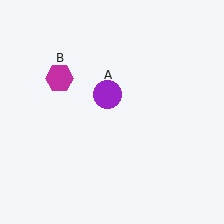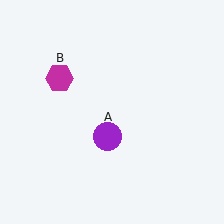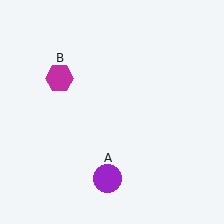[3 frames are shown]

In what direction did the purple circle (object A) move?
The purple circle (object A) moved down.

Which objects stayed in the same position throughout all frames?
Magenta hexagon (object B) remained stationary.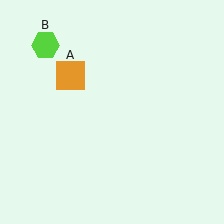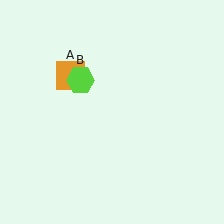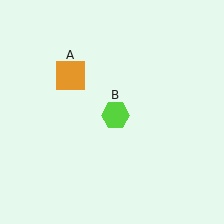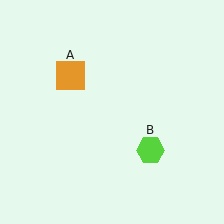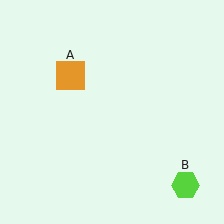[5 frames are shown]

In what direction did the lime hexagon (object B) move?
The lime hexagon (object B) moved down and to the right.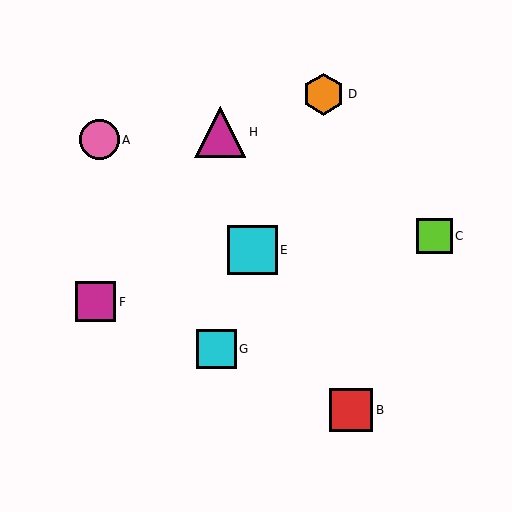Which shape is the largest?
The magenta triangle (labeled H) is the largest.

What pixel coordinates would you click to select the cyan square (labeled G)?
Click at (216, 349) to select the cyan square G.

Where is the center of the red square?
The center of the red square is at (351, 410).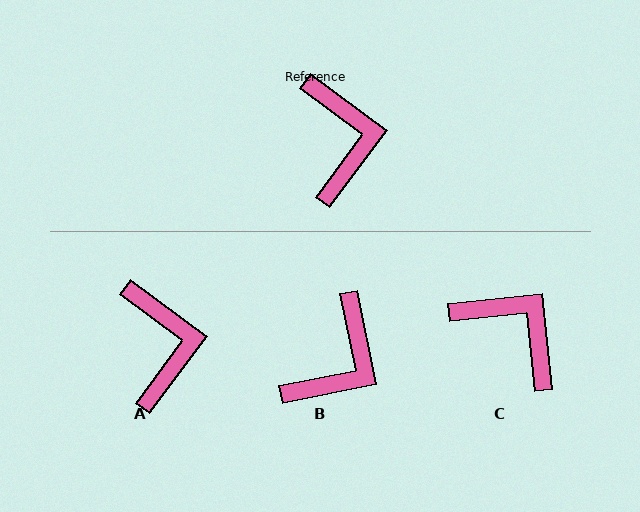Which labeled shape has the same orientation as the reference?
A.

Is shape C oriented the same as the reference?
No, it is off by about 42 degrees.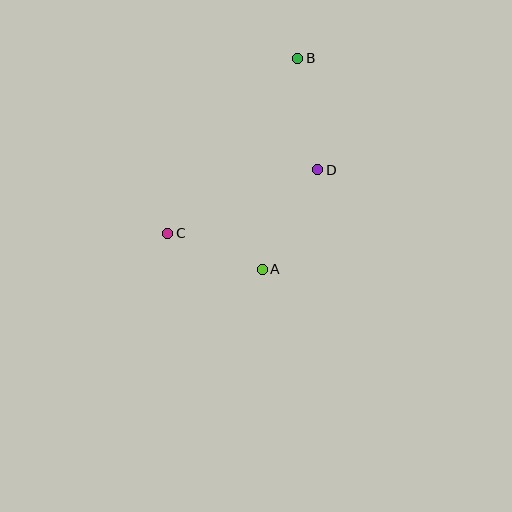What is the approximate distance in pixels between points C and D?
The distance between C and D is approximately 163 pixels.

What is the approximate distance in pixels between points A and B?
The distance between A and B is approximately 214 pixels.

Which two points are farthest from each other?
Points B and C are farthest from each other.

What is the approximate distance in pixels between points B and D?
The distance between B and D is approximately 113 pixels.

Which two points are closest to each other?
Points A and C are closest to each other.